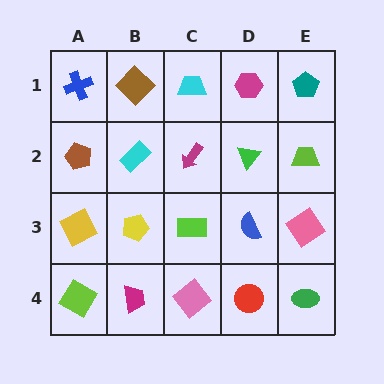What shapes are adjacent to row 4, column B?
A yellow pentagon (row 3, column B), a lime diamond (row 4, column A), a pink diamond (row 4, column C).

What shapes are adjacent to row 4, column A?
A yellow square (row 3, column A), a magenta trapezoid (row 4, column B).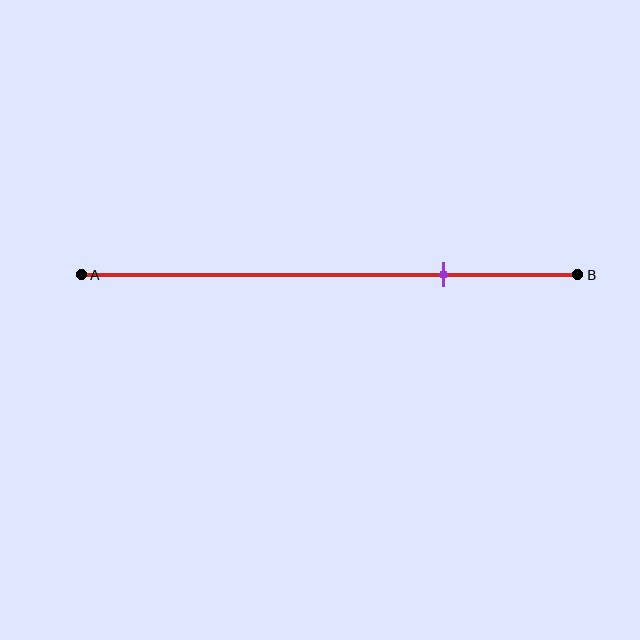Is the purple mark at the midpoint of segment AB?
No, the mark is at about 75% from A, not at the 50% midpoint.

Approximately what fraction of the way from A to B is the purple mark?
The purple mark is approximately 75% of the way from A to B.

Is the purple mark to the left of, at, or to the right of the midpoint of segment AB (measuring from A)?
The purple mark is to the right of the midpoint of segment AB.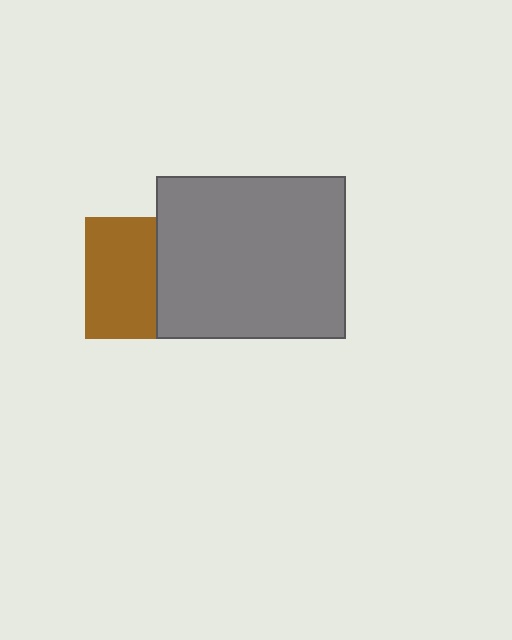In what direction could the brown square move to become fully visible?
The brown square could move left. That would shift it out from behind the gray rectangle entirely.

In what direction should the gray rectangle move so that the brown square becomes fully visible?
The gray rectangle should move right. That is the shortest direction to clear the overlap and leave the brown square fully visible.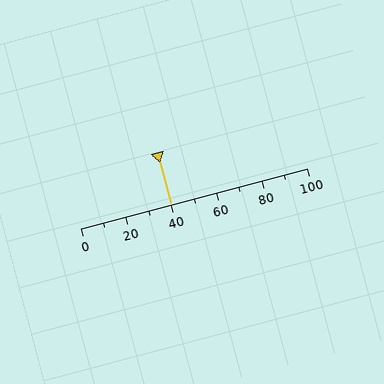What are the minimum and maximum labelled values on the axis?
The axis runs from 0 to 100.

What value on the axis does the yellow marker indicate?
The marker indicates approximately 40.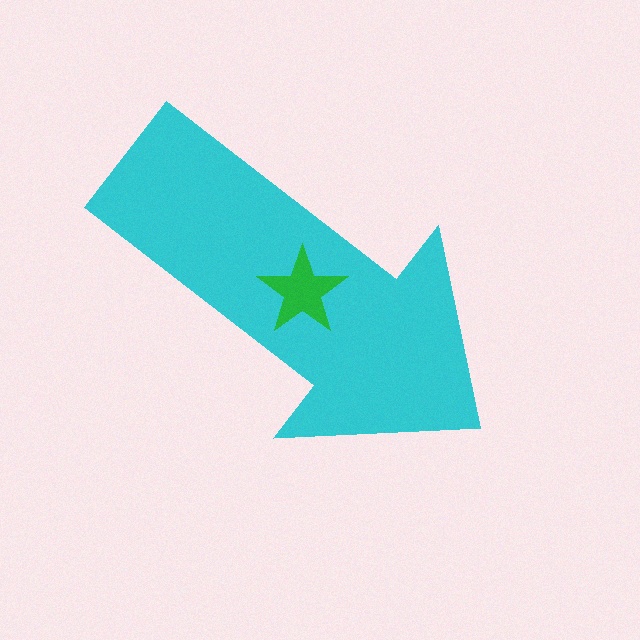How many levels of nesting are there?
2.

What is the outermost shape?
The cyan arrow.